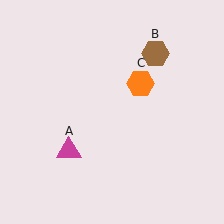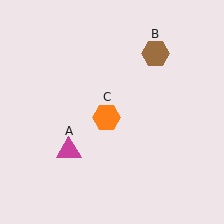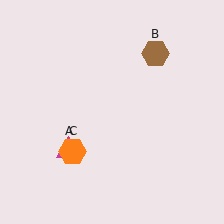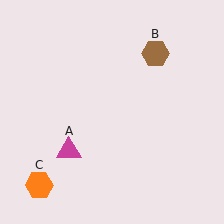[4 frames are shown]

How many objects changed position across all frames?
1 object changed position: orange hexagon (object C).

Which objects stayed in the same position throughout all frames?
Magenta triangle (object A) and brown hexagon (object B) remained stationary.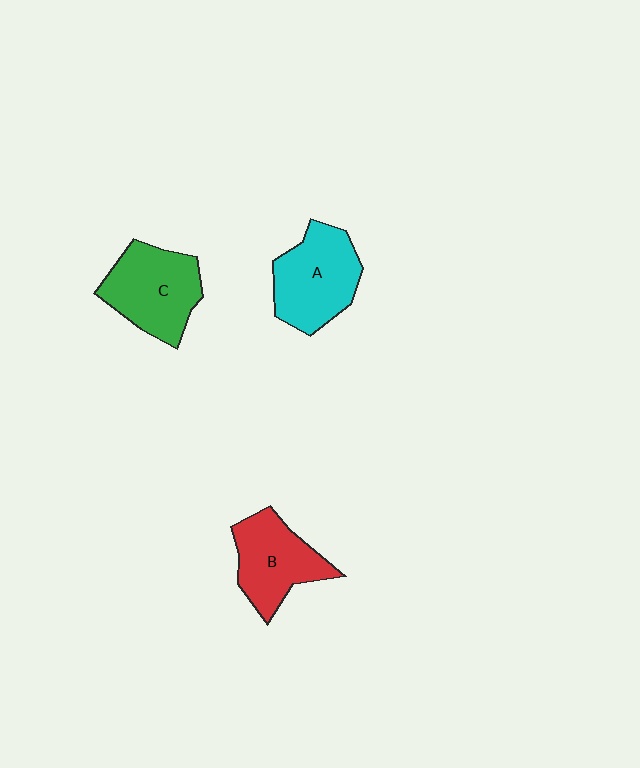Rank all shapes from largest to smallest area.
From largest to smallest: A (cyan), C (green), B (red).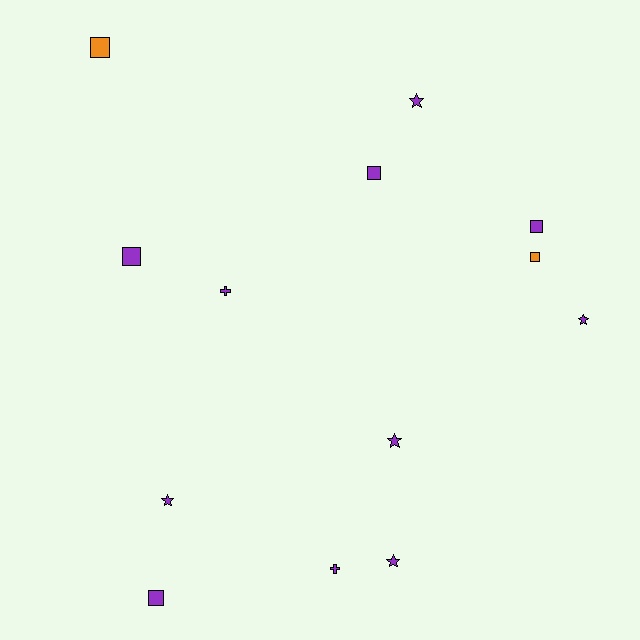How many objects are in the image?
There are 13 objects.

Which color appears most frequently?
Purple, with 11 objects.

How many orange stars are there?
There are no orange stars.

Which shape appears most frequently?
Square, with 6 objects.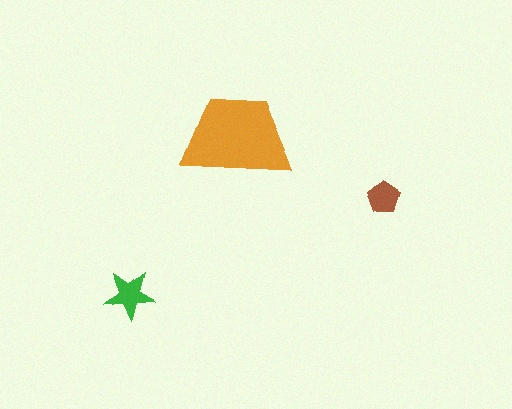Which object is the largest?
The orange trapezoid.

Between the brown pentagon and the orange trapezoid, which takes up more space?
The orange trapezoid.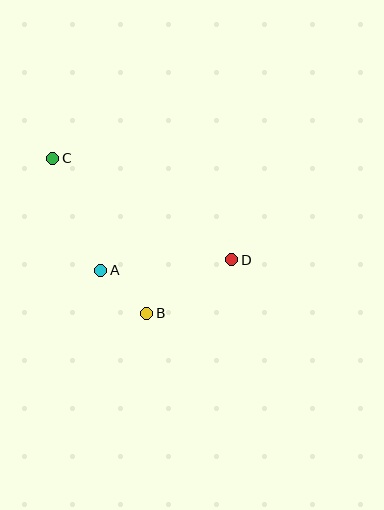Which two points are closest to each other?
Points A and B are closest to each other.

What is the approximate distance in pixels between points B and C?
The distance between B and C is approximately 181 pixels.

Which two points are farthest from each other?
Points C and D are farthest from each other.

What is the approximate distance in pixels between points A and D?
The distance between A and D is approximately 131 pixels.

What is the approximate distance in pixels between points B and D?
The distance between B and D is approximately 100 pixels.